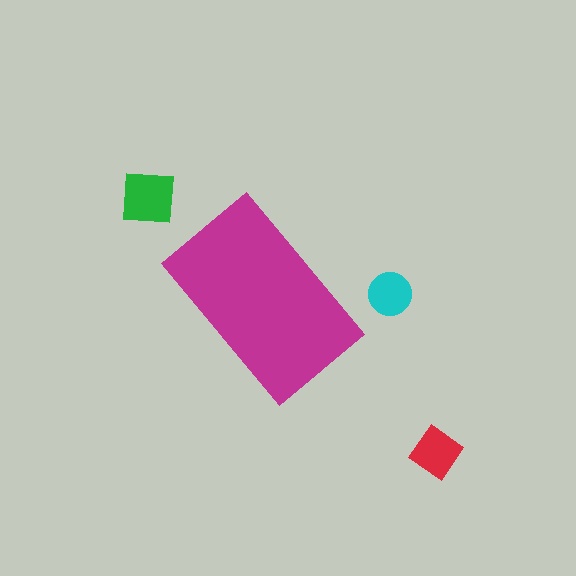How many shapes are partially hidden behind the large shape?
0 shapes are partially hidden.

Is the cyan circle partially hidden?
No, the cyan circle is fully visible.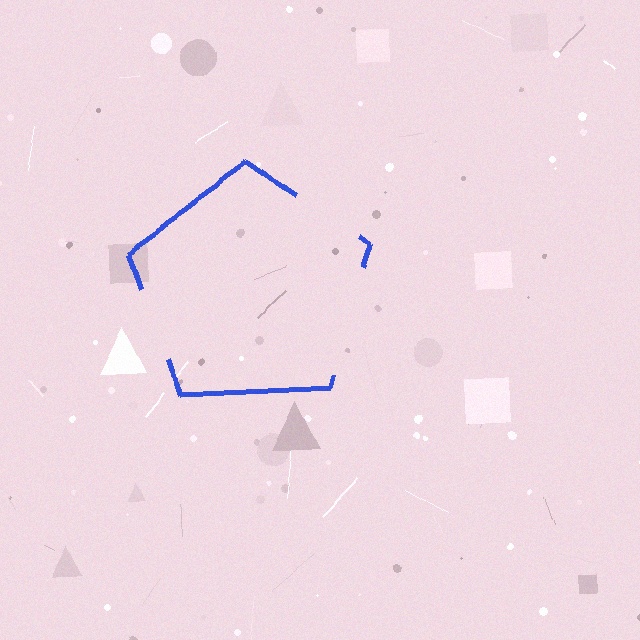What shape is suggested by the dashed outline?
The dashed outline suggests a pentagon.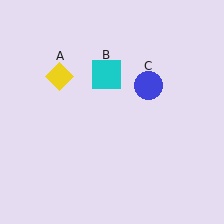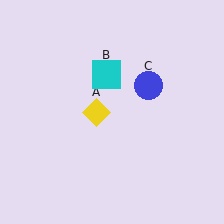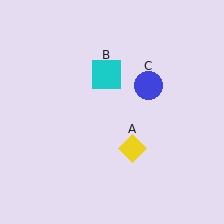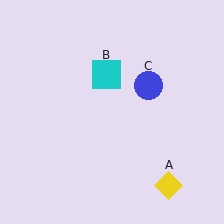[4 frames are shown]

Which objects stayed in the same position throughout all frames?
Cyan square (object B) and blue circle (object C) remained stationary.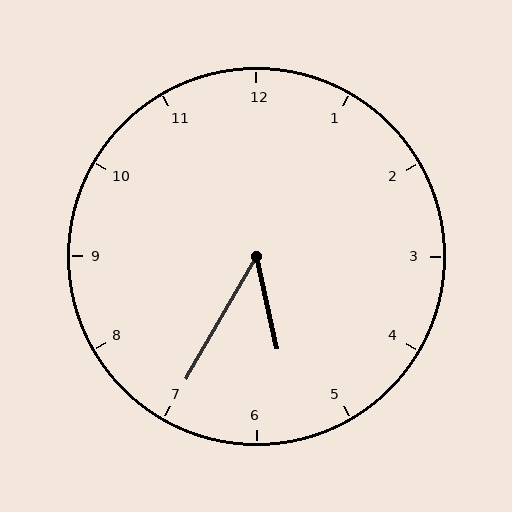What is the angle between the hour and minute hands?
Approximately 42 degrees.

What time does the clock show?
5:35.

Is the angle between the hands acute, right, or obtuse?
It is acute.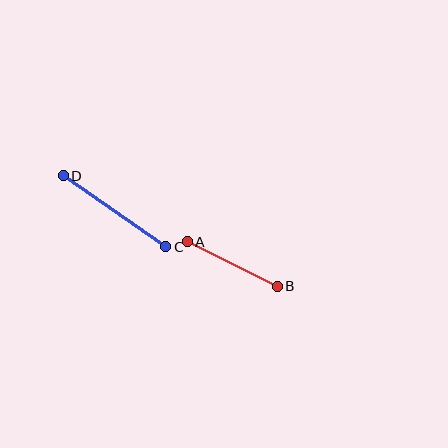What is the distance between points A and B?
The distance is approximately 101 pixels.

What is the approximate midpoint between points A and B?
The midpoint is at approximately (232, 264) pixels.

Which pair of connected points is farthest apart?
Points C and D are farthest apart.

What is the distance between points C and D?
The distance is approximately 125 pixels.